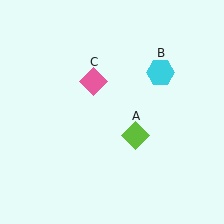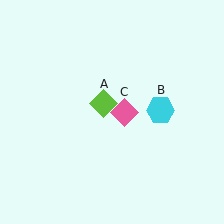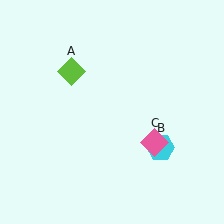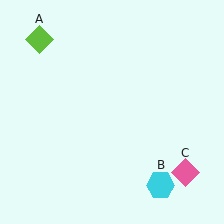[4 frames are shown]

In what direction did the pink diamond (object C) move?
The pink diamond (object C) moved down and to the right.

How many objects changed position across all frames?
3 objects changed position: lime diamond (object A), cyan hexagon (object B), pink diamond (object C).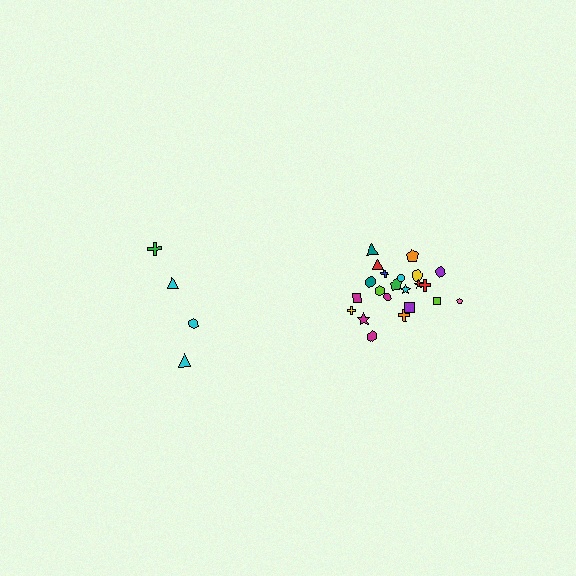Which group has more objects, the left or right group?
The right group.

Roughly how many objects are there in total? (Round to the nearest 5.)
Roughly 25 objects in total.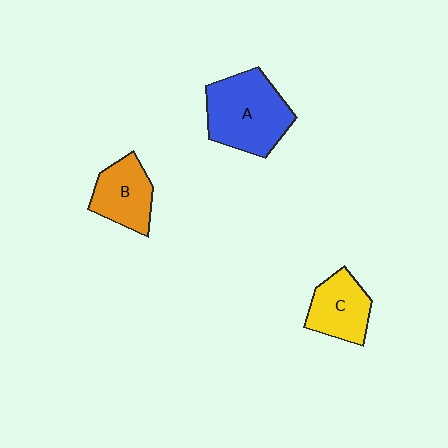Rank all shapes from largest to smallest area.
From largest to smallest: A (blue), B (orange), C (yellow).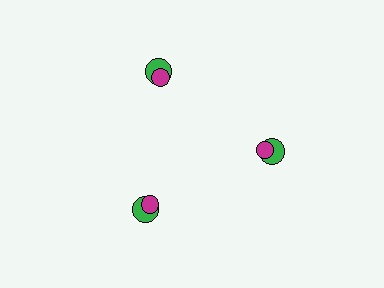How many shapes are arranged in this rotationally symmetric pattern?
There are 6 shapes, arranged in 3 groups of 2.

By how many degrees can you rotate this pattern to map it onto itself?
The pattern maps onto itself every 120 degrees of rotation.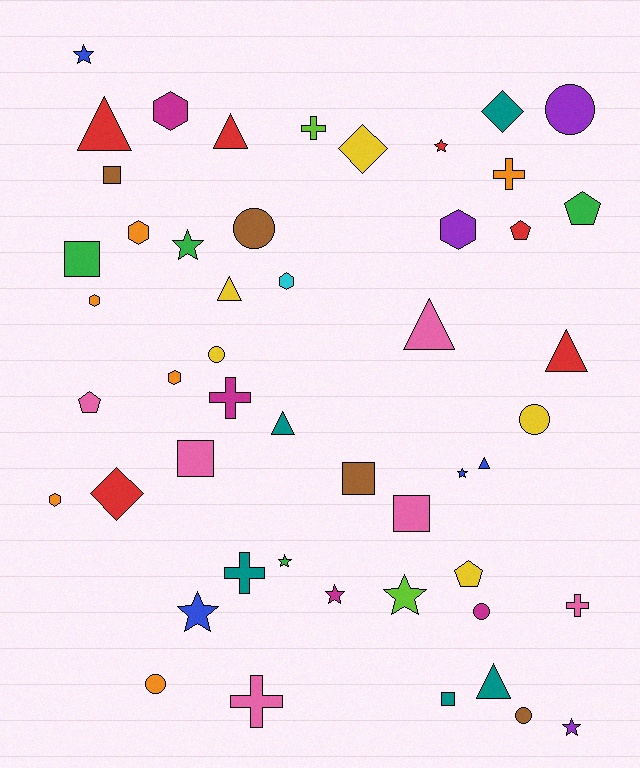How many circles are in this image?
There are 7 circles.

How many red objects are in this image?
There are 6 red objects.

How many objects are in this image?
There are 50 objects.